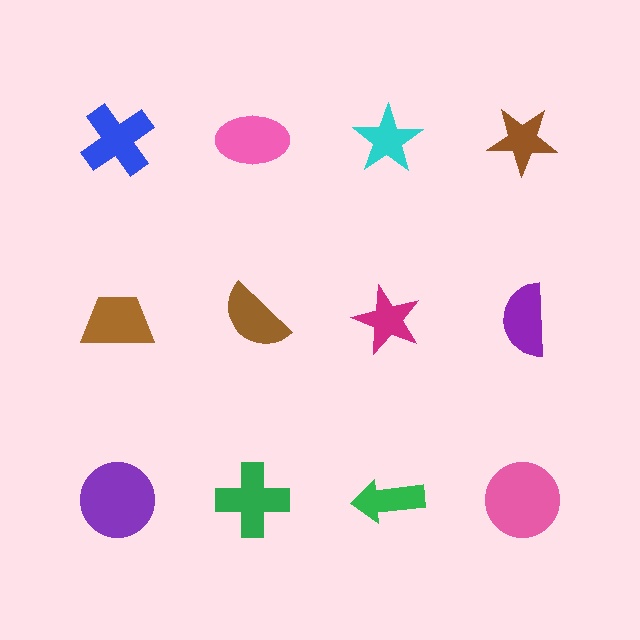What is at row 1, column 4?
A brown star.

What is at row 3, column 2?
A green cross.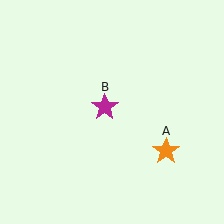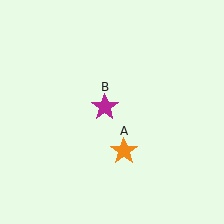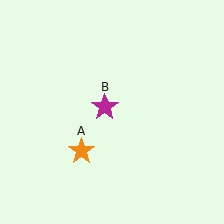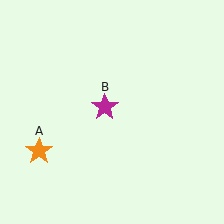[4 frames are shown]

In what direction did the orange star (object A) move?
The orange star (object A) moved left.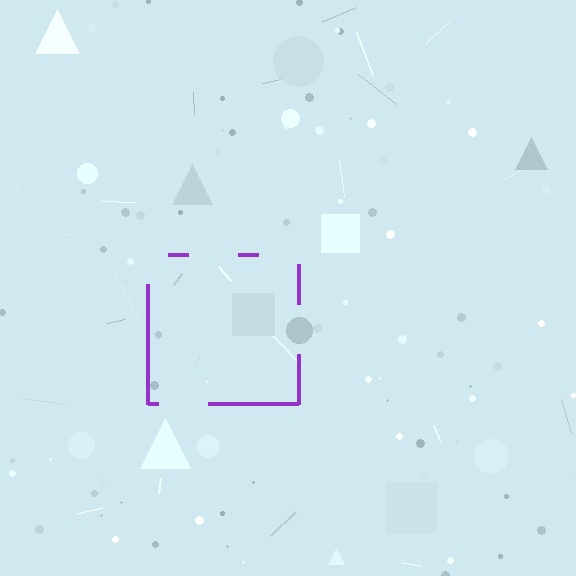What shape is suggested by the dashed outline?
The dashed outline suggests a square.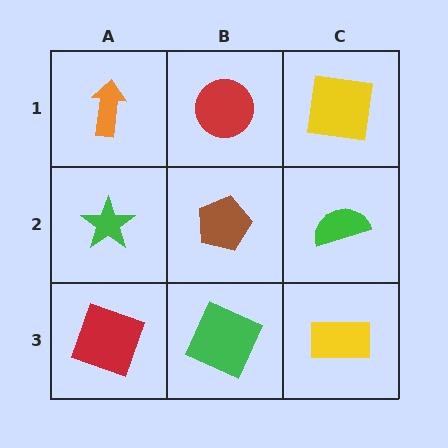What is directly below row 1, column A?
A green star.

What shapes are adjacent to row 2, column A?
An orange arrow (row 1, column A), a red square (row 3, column A), a brown pentagon (row 2, column B).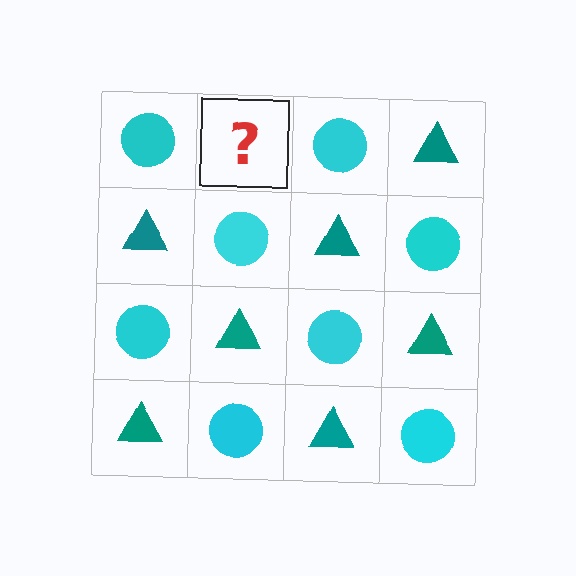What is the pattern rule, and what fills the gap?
The rule is that it alternates cyan circle and teal triangle in a checkerboard pattern. The gap should be filled with a teal triangle.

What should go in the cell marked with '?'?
The missing cell should contain a teal triangle.